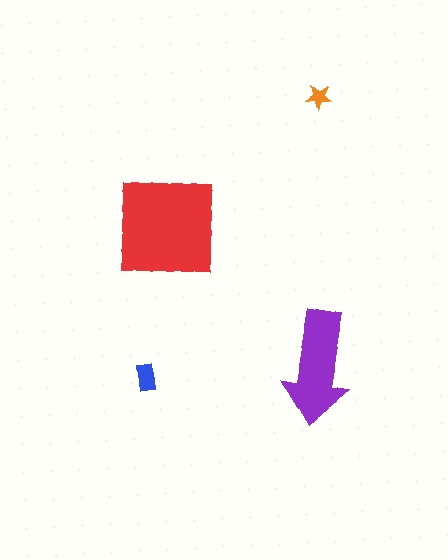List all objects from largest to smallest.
The red square, the purple arrow, the blue rectangle, the orange star.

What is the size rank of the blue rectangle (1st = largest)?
3rd.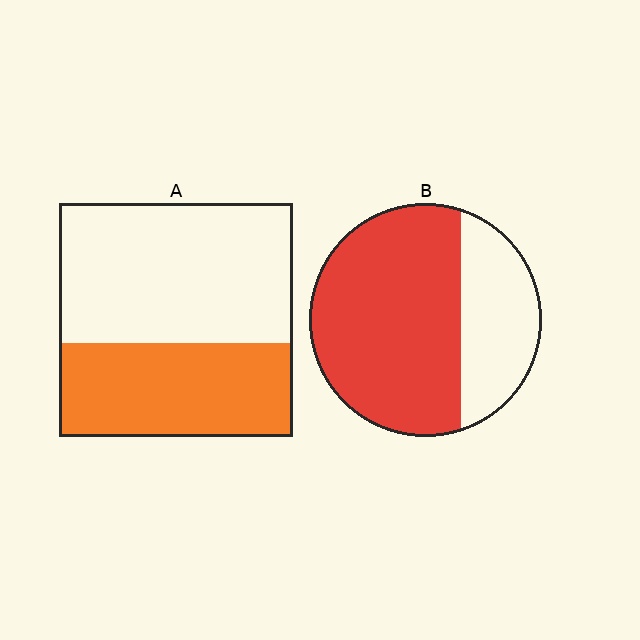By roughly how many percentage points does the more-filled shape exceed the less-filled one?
By roughly 30 percentage points (B over A).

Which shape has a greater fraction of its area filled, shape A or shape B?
Shape B.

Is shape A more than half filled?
No.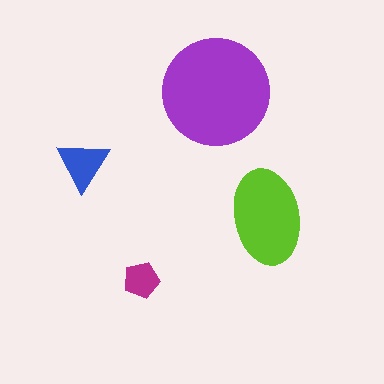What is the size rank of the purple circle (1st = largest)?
1st.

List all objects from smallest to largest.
The magenta pentagon, the blue triangle, the lime ellipse, the purple circle.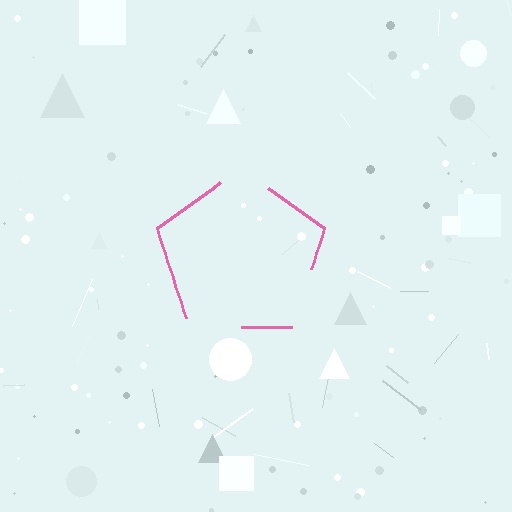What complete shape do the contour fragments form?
The contour fragments form a pentagon.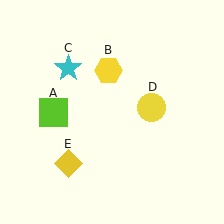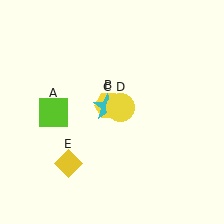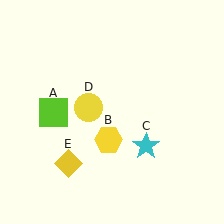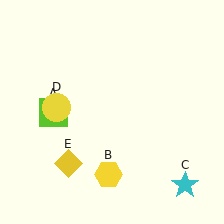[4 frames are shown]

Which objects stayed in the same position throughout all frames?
Lime square (object A) and yellow diamond (object E) remained stationary.